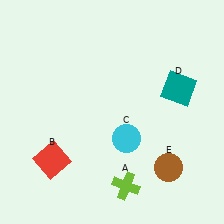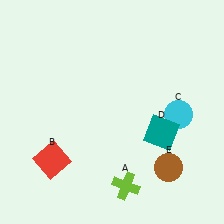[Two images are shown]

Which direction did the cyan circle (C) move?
The cyan circle (C) moved right.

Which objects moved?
The objects that moved are: the cyan circle (C), the teal square (D).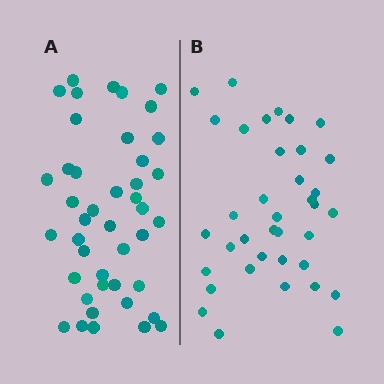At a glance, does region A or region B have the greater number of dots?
Region A (the left region) has more dots.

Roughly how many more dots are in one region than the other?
Region A has about 6 more dots than region B.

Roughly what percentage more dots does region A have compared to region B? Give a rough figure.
About 15% more.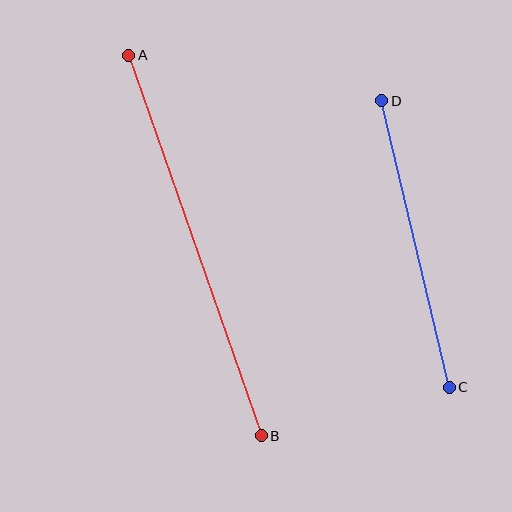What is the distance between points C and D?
The distance is approximately 294 pixels.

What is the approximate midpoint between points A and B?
The midpoint is at approximately (195, 245) pixels.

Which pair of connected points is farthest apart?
Points A and B are farthest apart.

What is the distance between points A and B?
The distance is approximately 403 pixels.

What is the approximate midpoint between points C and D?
The midpoint is at approximately (415, 244) pixels.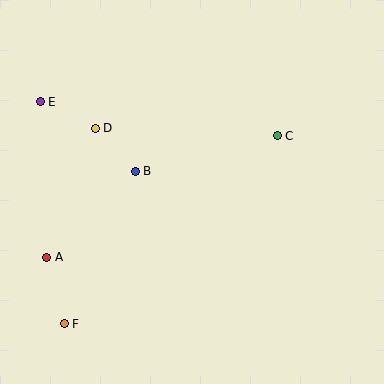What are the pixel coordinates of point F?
Point F is at (64, 324).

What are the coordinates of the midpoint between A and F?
The midpoint between A and F is at (55, 290).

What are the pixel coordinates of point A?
Point A is at (47, 257).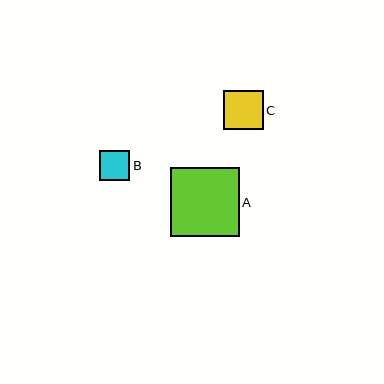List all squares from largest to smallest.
From largest to smallest: A, C, B.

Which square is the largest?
Square A is the largest with a size of approximately 69 pixels.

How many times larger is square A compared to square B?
Square A is approximately 2.3 times the size of square B.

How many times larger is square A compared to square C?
Square A is approximately 1.7 times the size of square C.